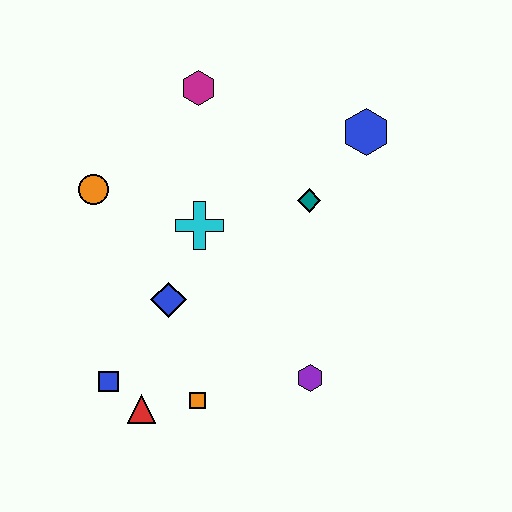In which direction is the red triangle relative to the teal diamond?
The red triangle is below the teal diamond.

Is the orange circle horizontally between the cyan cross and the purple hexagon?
No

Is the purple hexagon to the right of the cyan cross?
Yes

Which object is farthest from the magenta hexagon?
The red triangle is farthest from the magenta hexagon.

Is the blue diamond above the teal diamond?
No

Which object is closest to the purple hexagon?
The orange square is closest to the purple hexagon.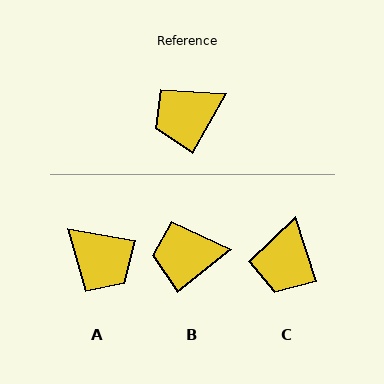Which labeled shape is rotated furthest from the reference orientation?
A, about 110 degrees away.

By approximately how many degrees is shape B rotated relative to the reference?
Approximately 22 degrees clockwise.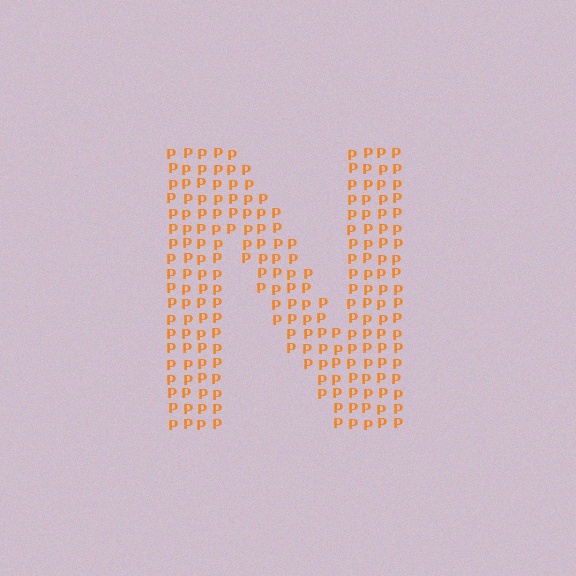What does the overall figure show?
The overall figure shows the letter N.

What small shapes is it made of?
It is made of small letter P's.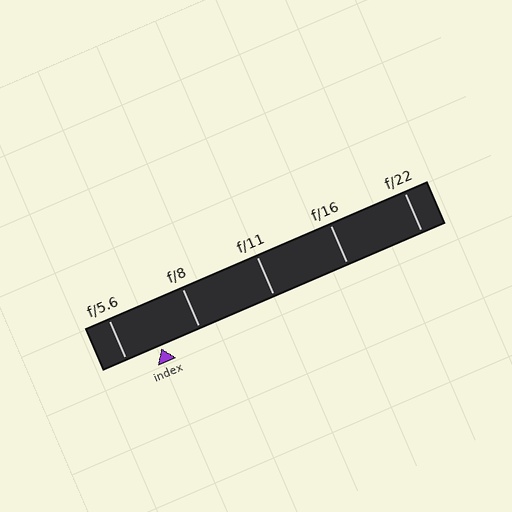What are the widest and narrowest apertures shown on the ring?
The widest aperture shown is f/5.6 and the narrowest is f/22.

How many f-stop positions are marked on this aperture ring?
There are 5 f-stop positions marked.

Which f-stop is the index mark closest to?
The index mark is closest to f/5.6.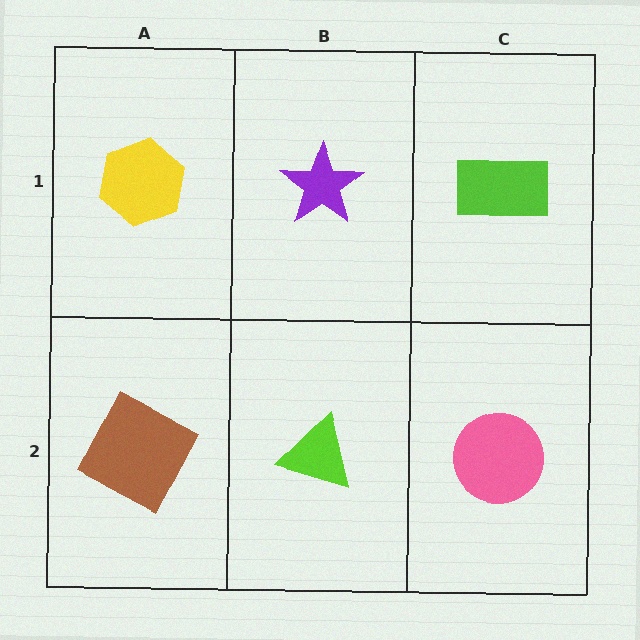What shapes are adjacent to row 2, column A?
A yellow hexagon (row 1, column A), a lime triangle (row 2, column B).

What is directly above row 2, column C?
A lime rectangle.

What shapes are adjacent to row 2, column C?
A lime rectangle (row 1, column C), a lime triangle (row 2, column B).